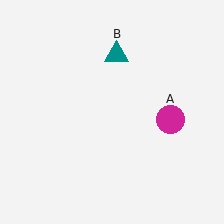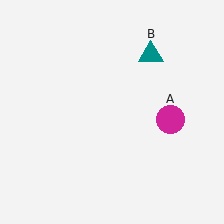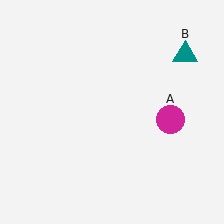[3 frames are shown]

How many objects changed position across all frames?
1 object changed position: teal triangle (object B).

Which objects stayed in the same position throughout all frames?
Magenta circle (object A) remained stationary.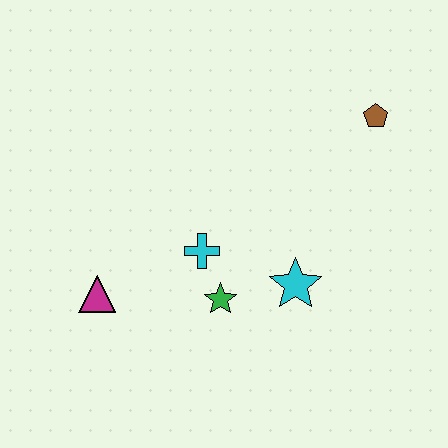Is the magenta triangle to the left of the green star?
Yes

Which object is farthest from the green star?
The brown pentagon is farthest from the green star.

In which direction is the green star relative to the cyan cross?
The green star is below the cyan cross.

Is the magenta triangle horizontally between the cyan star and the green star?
No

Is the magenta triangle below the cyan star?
Yes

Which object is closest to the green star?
The cyan cross is closest to the green star.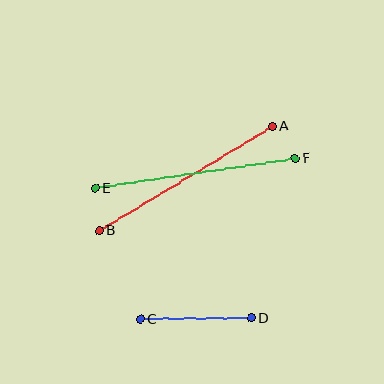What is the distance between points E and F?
The distance is approximately 202 pixels.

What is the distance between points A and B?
The distance is approximately 202 pixels.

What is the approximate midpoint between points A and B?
The midpoint is at approximately (186, 178) pixels.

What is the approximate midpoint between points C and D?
The midpoint is at approximately (196, 319) pixels.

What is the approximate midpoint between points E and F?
The midpoint is at approximately (195, 173) pixels.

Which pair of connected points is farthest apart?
Points E and F are farthest apart.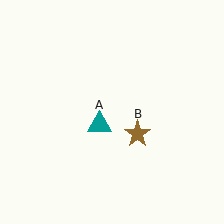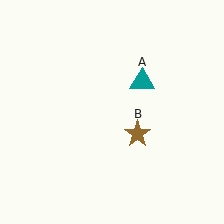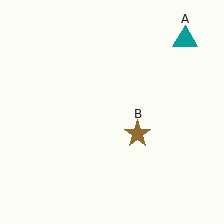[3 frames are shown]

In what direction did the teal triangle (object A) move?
The teal triangle (object A) moved up and to the right.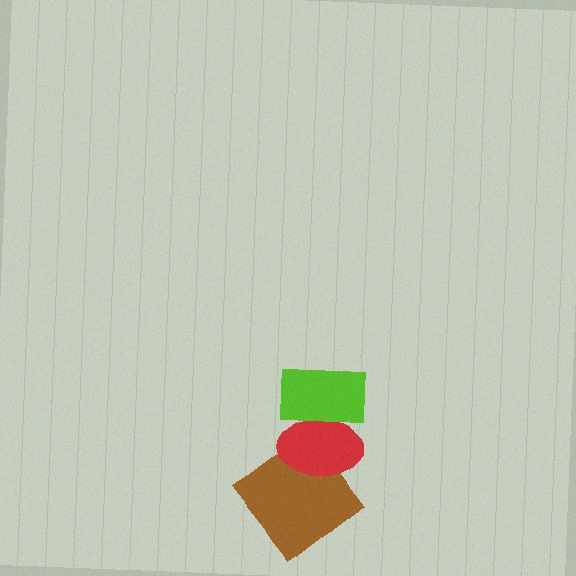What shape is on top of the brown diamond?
The red ellipse is on top of the brown diamond.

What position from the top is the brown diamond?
The brown diamond is 3rd from the top.